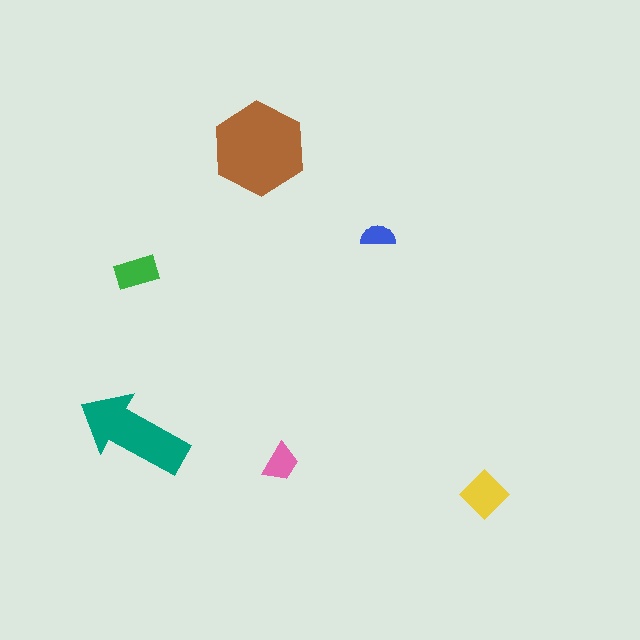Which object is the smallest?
The blue semicircle.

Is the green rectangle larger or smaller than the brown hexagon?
Smaller.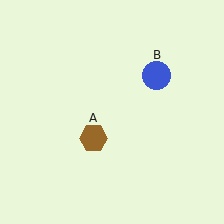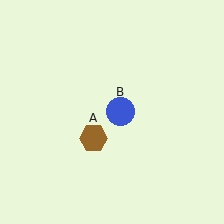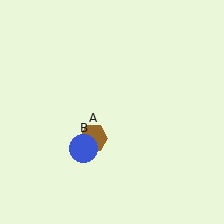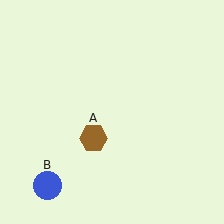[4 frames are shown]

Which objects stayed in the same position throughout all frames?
Brown hexagon (object A) remained stationary.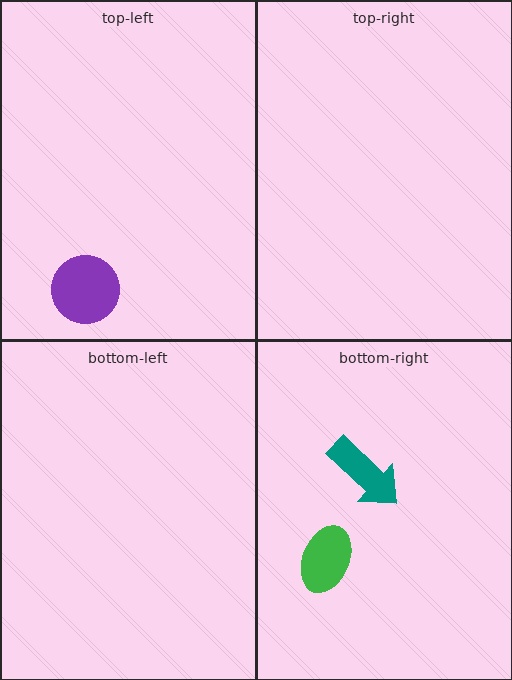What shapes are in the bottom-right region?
The green ellipse, the teal arrow.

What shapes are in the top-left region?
The purple circle.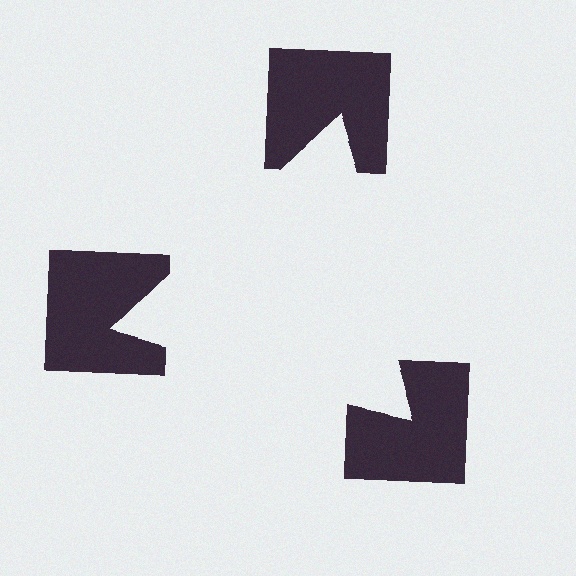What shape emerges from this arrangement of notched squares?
An illusory triangle — its edges are inferred from the aligned wedge cuts in the notched squares, not physically drawn.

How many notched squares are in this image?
There are 3 — one at each vertex of the illusory triangle.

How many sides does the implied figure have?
3 sides.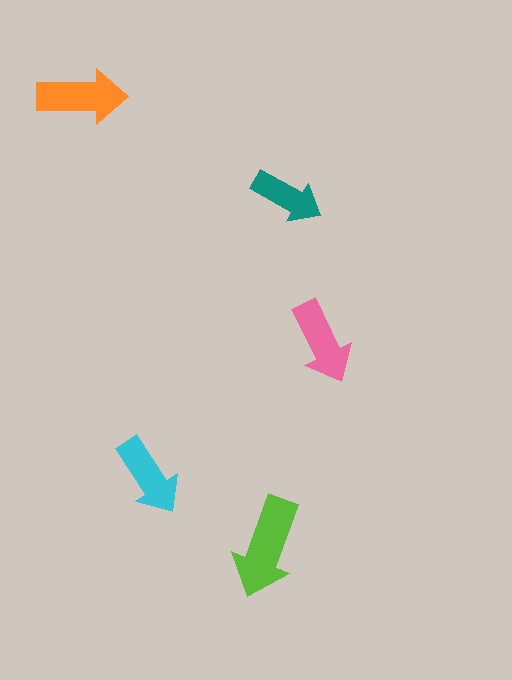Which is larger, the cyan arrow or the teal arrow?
The cyan one.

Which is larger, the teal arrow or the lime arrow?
The lime one.